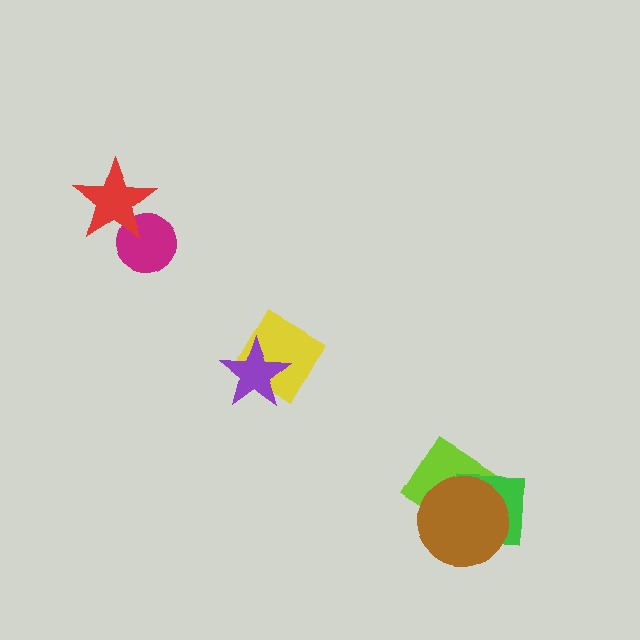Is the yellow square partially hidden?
Yes, it is partially covered by another shape.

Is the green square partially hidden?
Yes, it is partially covered by another shape.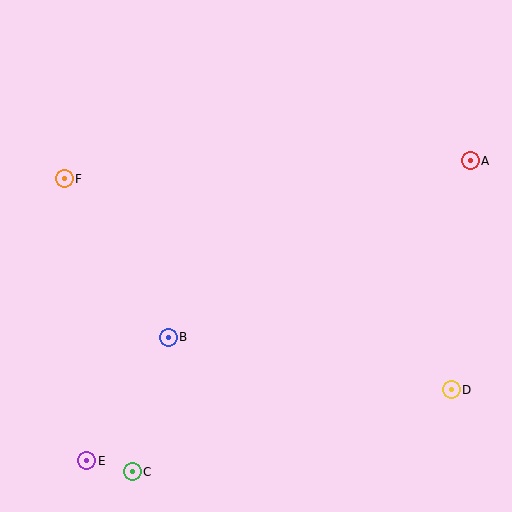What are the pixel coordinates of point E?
Point E is at (87, 461).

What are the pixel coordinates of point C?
Point C is at (132, 472).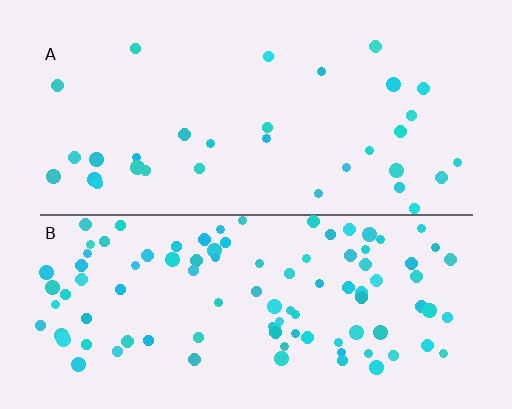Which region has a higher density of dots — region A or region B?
B (the bottom).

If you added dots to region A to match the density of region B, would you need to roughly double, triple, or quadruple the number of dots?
Approximately triple.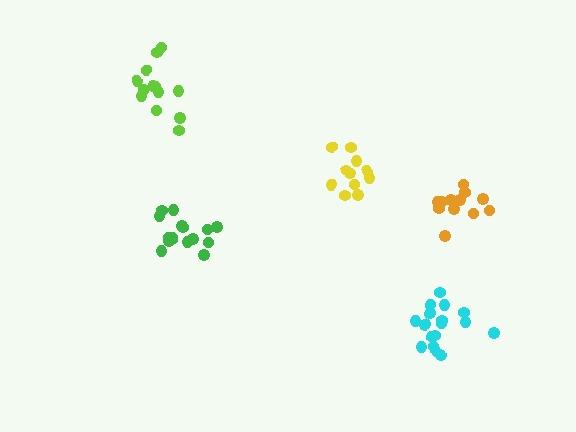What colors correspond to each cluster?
The clusters are colored: orange, green, cyan, yellow, lime.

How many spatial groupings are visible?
There are 5 spatial groupings.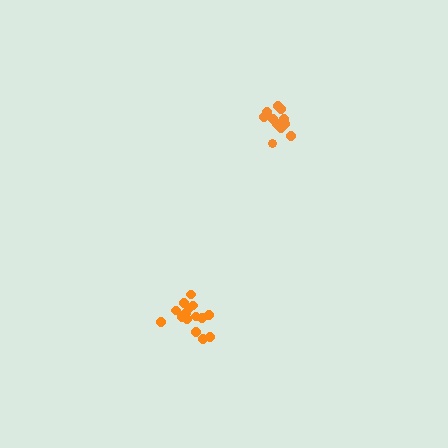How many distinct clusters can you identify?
There are 2 distinct clusters.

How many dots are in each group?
Group 1: 13 dots, Group 2: 15 dots (28 total).